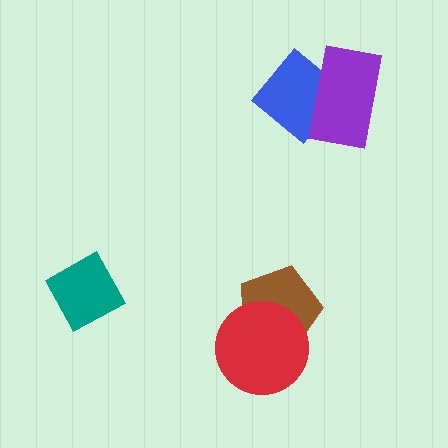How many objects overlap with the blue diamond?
1 object overlaps with the blue diamond.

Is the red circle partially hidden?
No, no other shape covers it.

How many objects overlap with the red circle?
1 object overlaps with the red circle.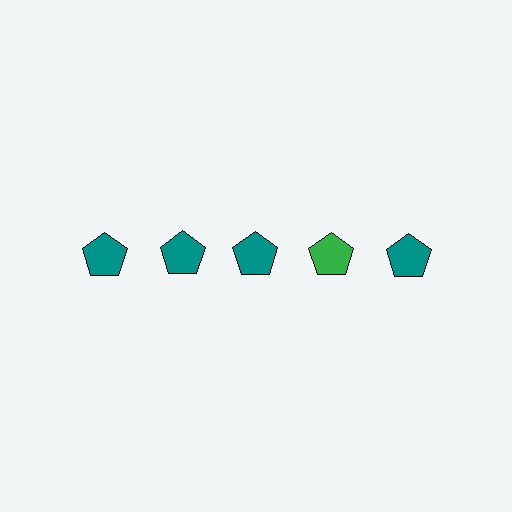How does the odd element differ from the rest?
It has a different color: green instead of teal.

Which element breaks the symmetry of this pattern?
The green pentagon in the top row, second from right column breaks the symmetry. All other shapes are teal pentagons.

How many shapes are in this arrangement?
There are 5 shapes arranged in a grid pattern.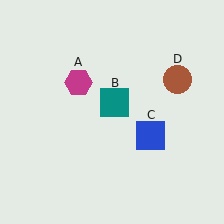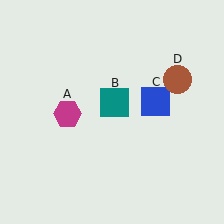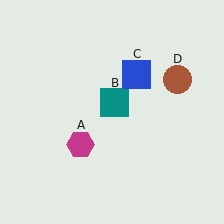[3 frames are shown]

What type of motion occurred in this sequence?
The magenta hexagon (object A), blue square (object C) rotated counterclockwise around the center of the scene.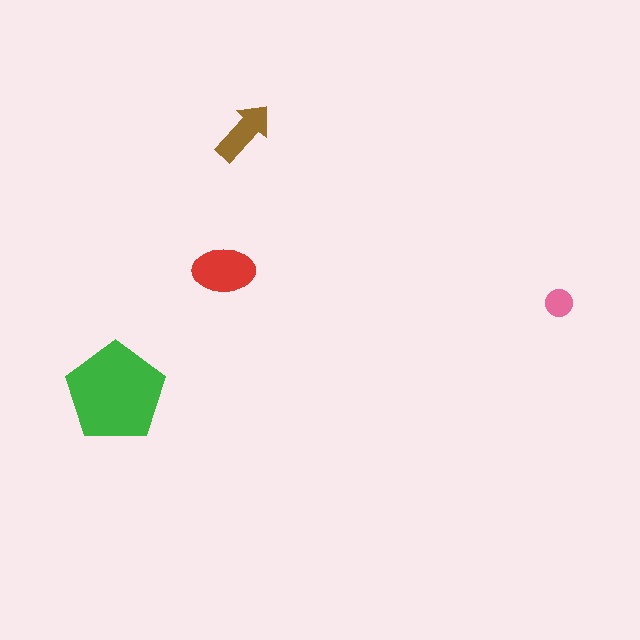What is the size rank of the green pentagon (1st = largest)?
1st.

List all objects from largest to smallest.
The green pentagon, the red ellipse, the brown arrow, the pink circle.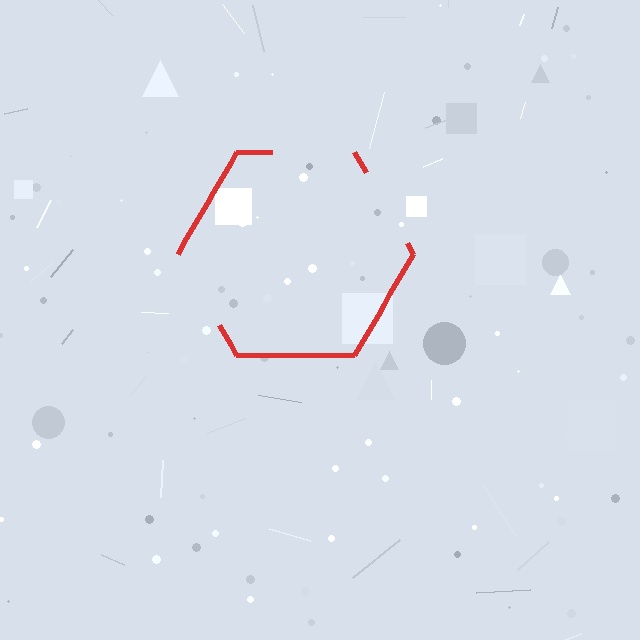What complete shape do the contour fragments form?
The contour fragments form a hexagon.